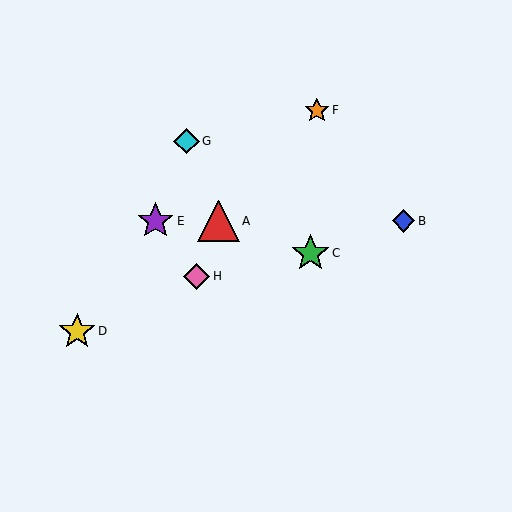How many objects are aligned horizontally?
3 objects (A, B, E) are aligned horizontally.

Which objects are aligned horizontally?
Objects A, B, E are aligned horizontally.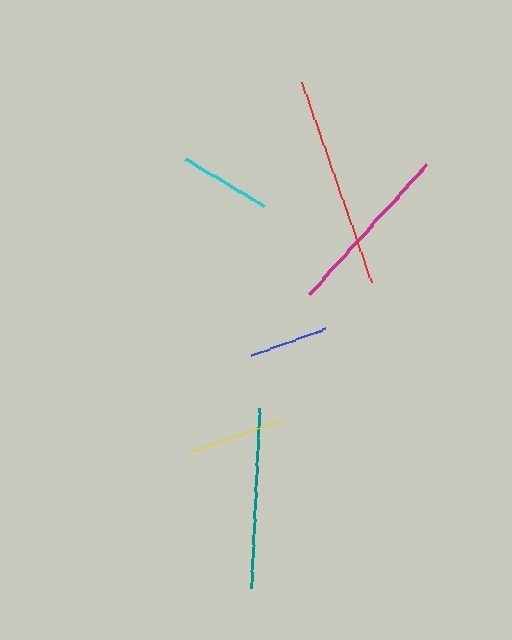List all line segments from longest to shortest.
From longest to shortest: red, teal, magenta, yellow, cyan, blue.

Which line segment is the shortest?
The blue line is the shortest at approximately 79 pixels.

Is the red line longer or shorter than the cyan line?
The red line is longer than the cyan line.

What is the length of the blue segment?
The blue segment is approximately 79 pixels long.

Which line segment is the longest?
The red line is the longest at approximately 211 pixels.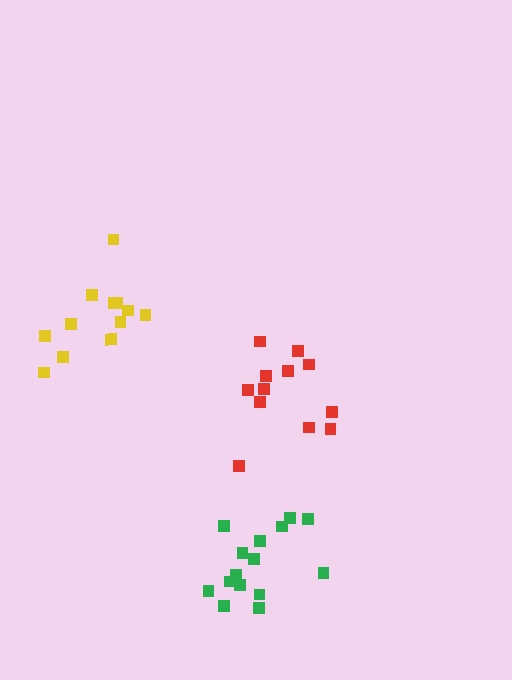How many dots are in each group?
Group 1: 12 dots, Group 2: 12 dots, Group 3: 15 dots (39 total).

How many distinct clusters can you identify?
There are 3 distinct clusters.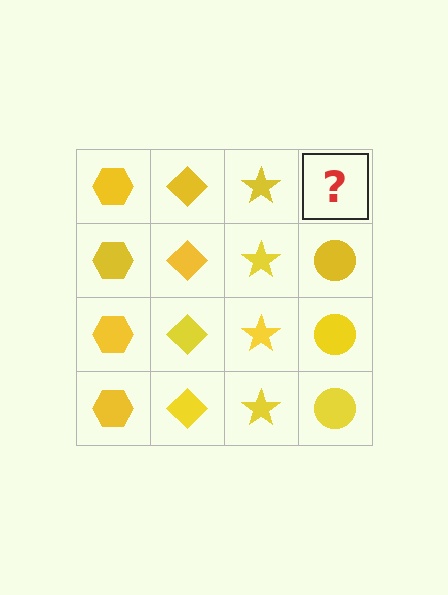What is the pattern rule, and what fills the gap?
The rule is that each column has a consistent shape. The gap should be filled with a yellow circle.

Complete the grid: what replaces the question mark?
The question mark should be replaced with a yellow circle.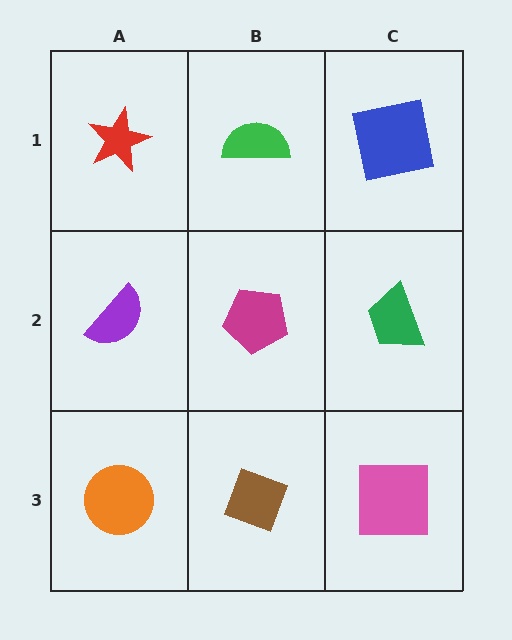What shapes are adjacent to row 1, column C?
A green trapezoid (row 2, column C), a green semicircle (row 1, column B).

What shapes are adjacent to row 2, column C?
A blue square (row 1, column C), a pink square (row 3, column C), a magenta pentagon (row 2, column B).